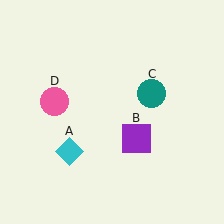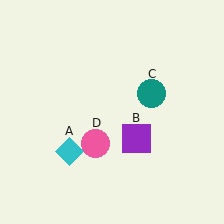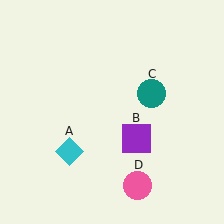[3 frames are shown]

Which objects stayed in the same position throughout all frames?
Cyan diamond (object A) and purple square (object B) and teal circle (object C) remained stationary.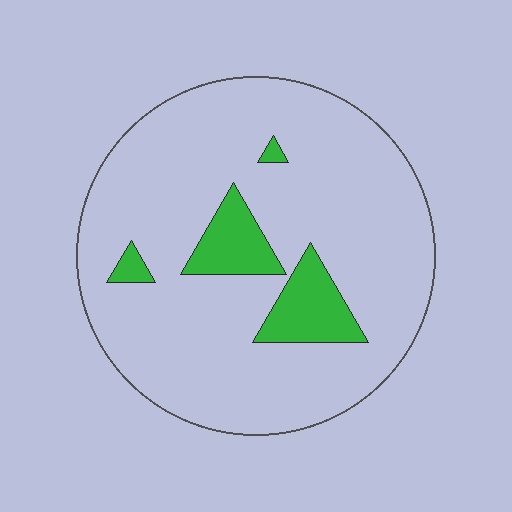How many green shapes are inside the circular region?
4.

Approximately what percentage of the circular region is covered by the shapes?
Approximately 10%.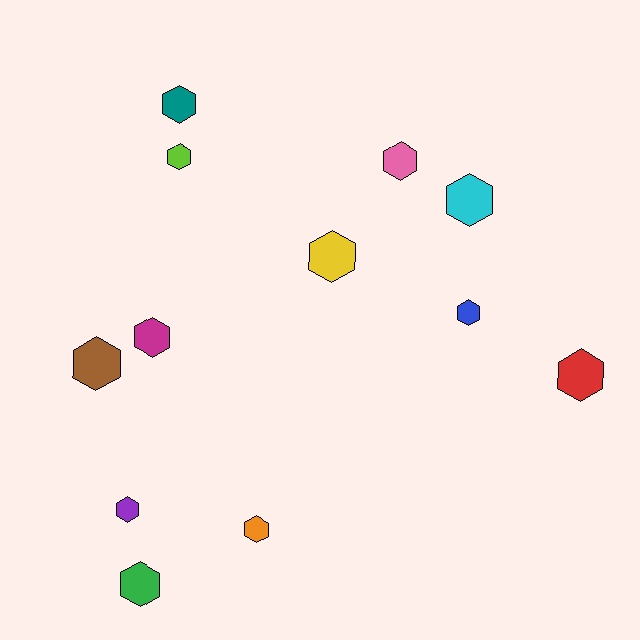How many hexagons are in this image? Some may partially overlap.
There are 12 hexagons.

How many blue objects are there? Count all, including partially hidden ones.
There is 1 blue object.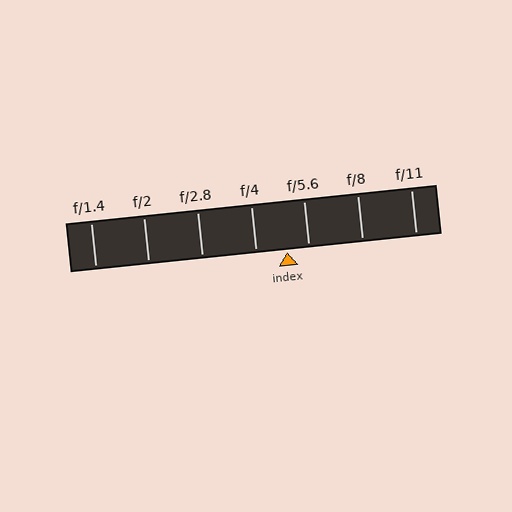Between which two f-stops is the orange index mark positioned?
The index mark is between f/4 and f/5.6.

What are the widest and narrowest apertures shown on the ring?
The widest aperture shown is f/1.4 and the narrowest is f/11.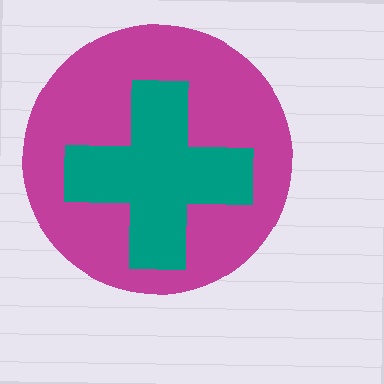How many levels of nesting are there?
2.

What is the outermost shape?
The magenta circle.